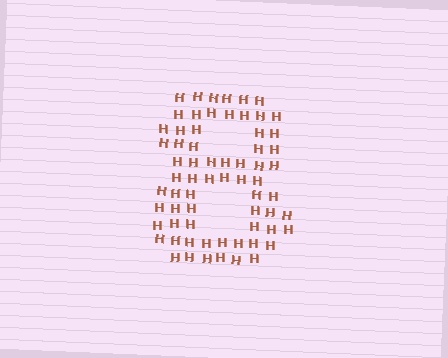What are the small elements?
The small elements are letter H's.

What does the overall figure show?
The overall figure shows the digit 8.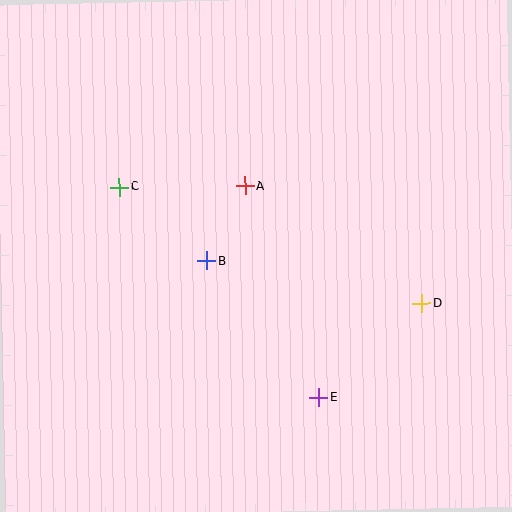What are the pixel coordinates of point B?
Point B is at (207, 261).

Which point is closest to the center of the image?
Point B at (207, 261) is closest to the center.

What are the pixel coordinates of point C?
Point C is at (119, 187).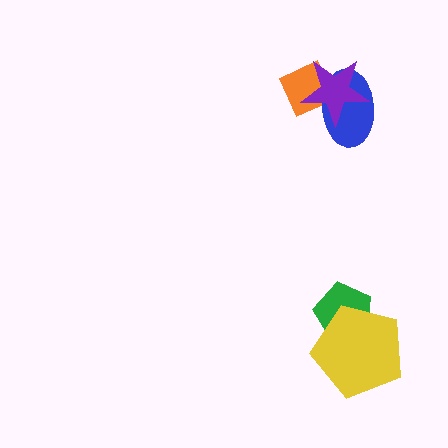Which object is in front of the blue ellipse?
The purple star is in front of the blue ellipse.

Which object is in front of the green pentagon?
The yellow pentagon is in front of the green pentagon.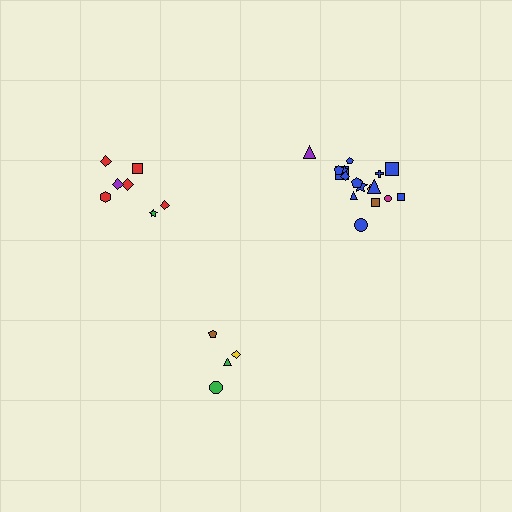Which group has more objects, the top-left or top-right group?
The top-right group.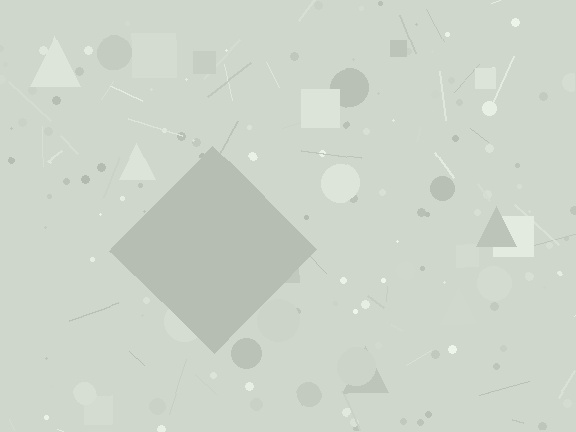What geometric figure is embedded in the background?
A diamond is embedded in the background.